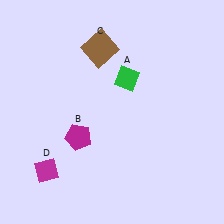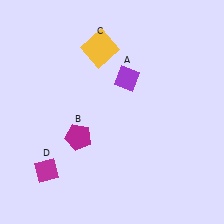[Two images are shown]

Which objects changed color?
A changed from green to purple. C changed from brown to yellow.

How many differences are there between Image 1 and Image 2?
There are 2 differences between the two images.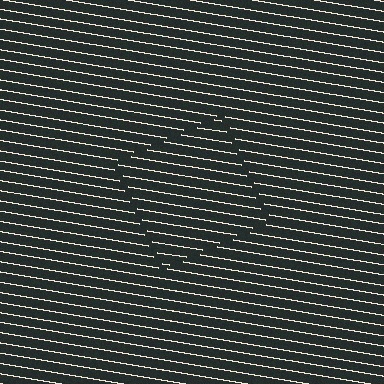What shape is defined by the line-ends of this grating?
An illusory square. The interior of the shape contains the same grating, shifted by half a period — the contour is defined by the phase discontinuity where line-ends from the inner and outer gratings abut.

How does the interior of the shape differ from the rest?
The interior of the shape contains the same grating, shifted by half a period — the contour is defined by the phase discontinuity where line-ends from the inner and outer gratings abut.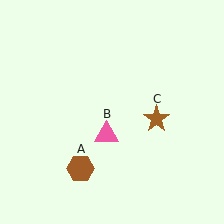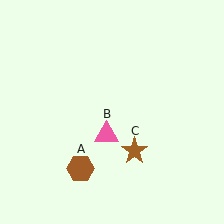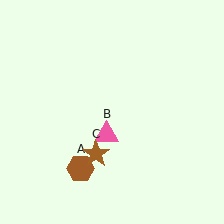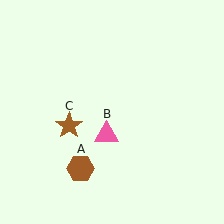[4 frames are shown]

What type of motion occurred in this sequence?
The brown star (object C) rotated clockwise around the center of the scene.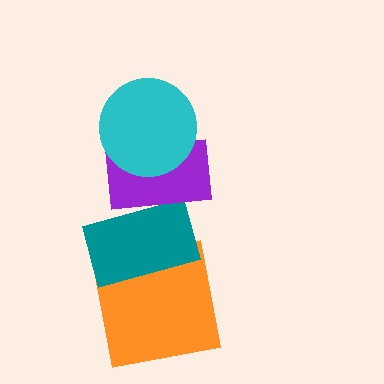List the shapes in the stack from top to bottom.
From top to bottom: the cyan circle, the purple rectangle, the teal rectangle, the orange square.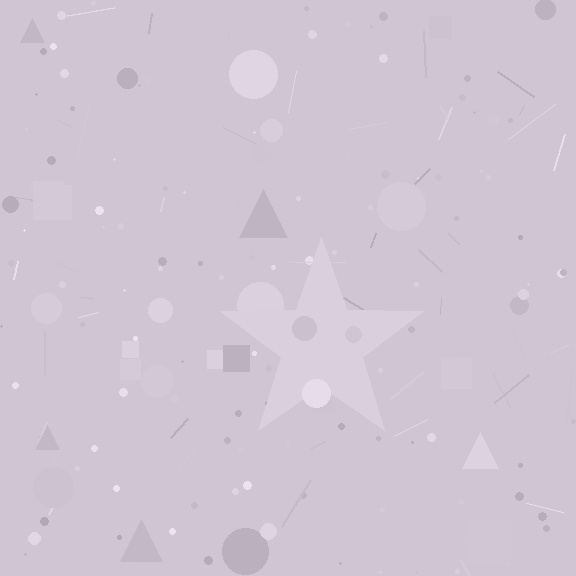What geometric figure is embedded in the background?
A star is embedded in the background.